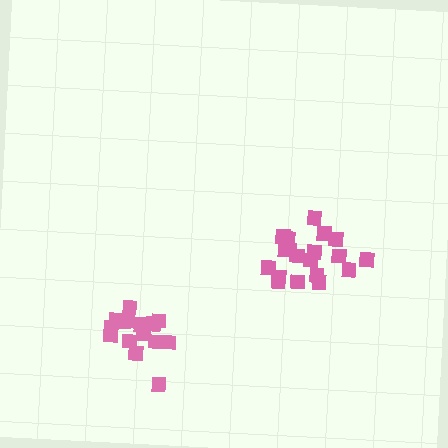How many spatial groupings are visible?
There are 2 spatial groupings.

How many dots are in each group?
Group 1: 19 dots, Group 2: 15 dots (34 total).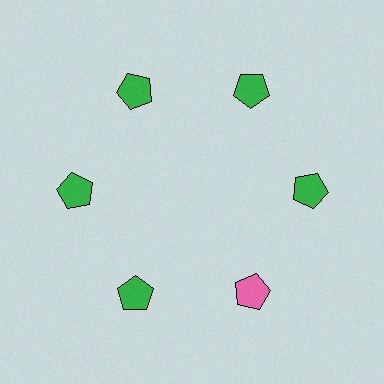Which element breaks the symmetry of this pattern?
The pink pentagon at roughly the 5 o'clock position breaks the symmetry. All other shapes are green pentagons.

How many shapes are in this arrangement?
There are 6 shapes arranged in a ring pattern.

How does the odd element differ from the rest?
It has a different color: pink instead of green.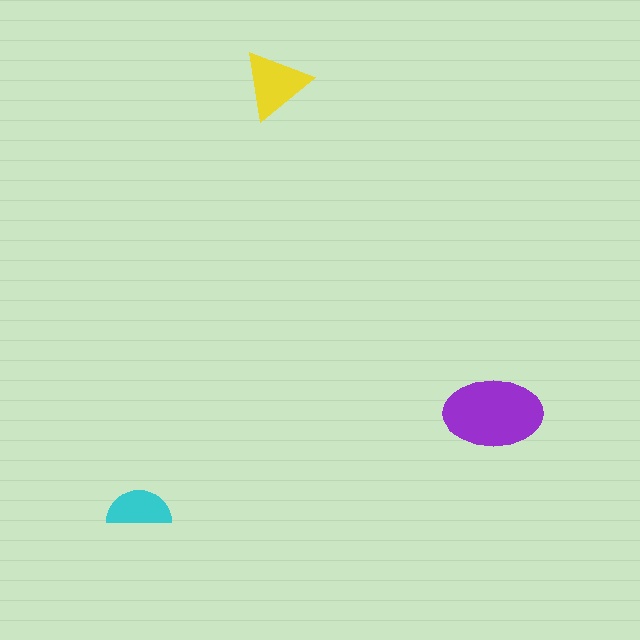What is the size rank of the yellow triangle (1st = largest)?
2nd.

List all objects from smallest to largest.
The cyan semicircle, the yellow triangle, the purple ellipse.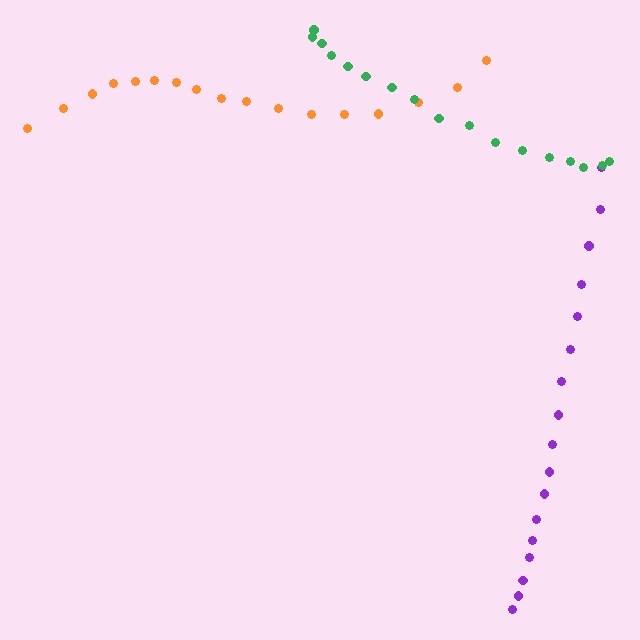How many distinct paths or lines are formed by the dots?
There are 3 distinct paths.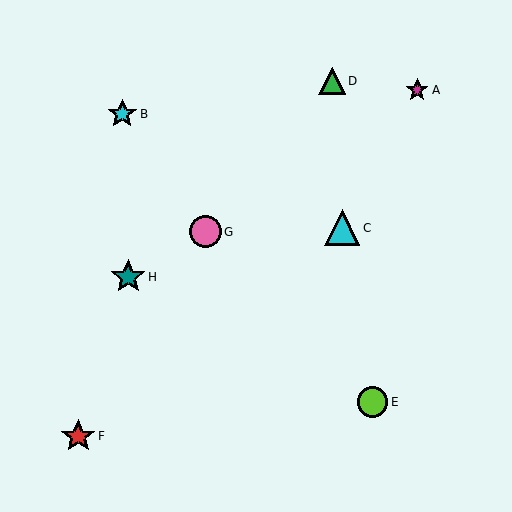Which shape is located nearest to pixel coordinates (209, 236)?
The pink circle (labeled G) at (205, 232) is nearest to that location.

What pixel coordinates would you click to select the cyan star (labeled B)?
Click at (122, 114) to select the cyan star B.